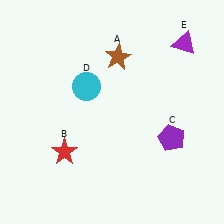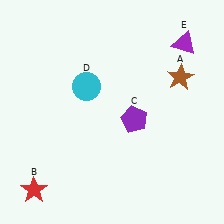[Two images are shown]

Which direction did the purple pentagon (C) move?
The purple pentagon (C) moved left.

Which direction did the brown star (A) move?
The brown star (A) moved right.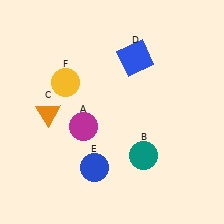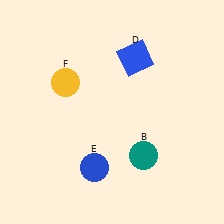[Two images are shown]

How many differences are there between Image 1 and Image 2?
There are 2 differences between the two images.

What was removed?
The magenta circle (A), the orange triangle (C) were removed in Image 2.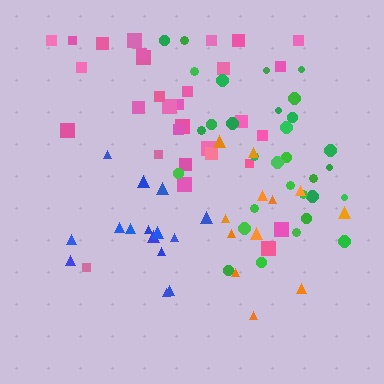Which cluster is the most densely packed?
Blue.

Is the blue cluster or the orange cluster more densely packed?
Blue.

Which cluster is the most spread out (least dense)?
Orange.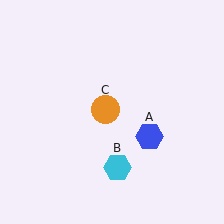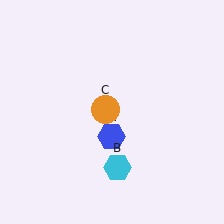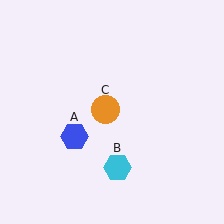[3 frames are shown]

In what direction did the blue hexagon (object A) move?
The blue hexagon (object A) moved left.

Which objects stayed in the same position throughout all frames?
Cyan hexagon (object B) and orange circle (object C) remained stationary.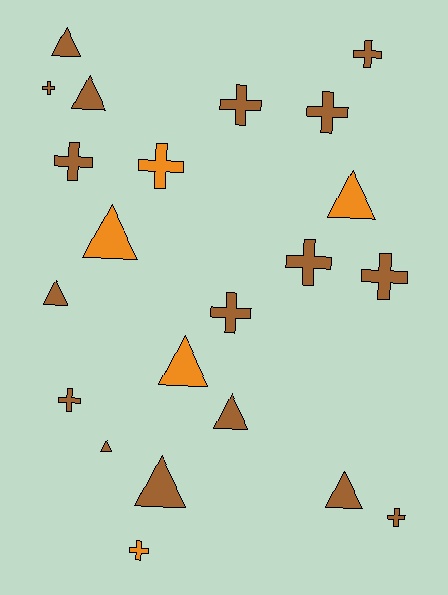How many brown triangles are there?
There are 7 brown triangles.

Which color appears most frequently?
Brown, with 17 objects.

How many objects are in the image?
There are 22 objects.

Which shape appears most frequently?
Cross, with 12 objects.